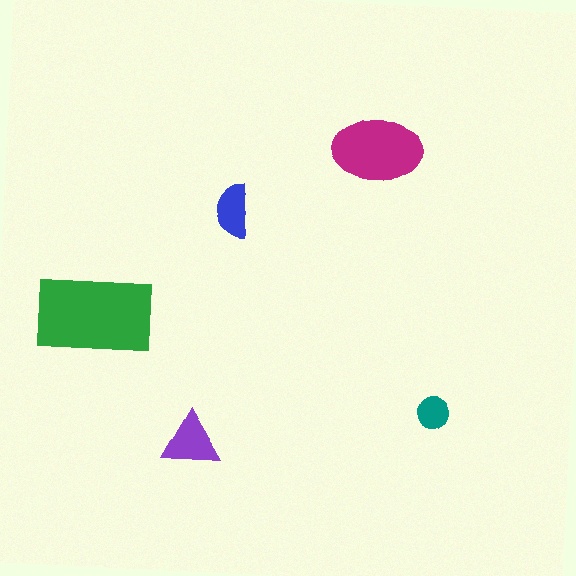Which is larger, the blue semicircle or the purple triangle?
The purple triangle.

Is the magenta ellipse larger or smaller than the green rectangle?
Smaller.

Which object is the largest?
The green rectangle.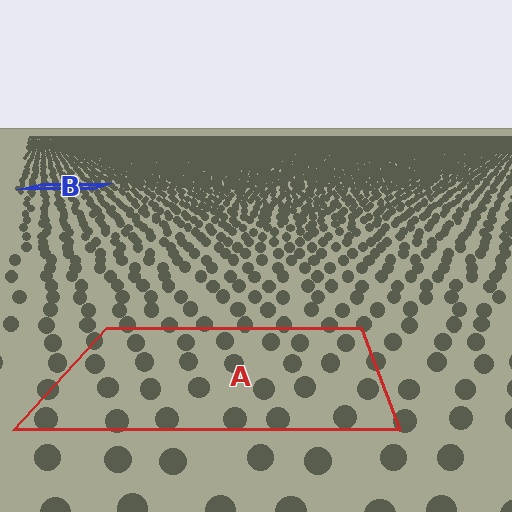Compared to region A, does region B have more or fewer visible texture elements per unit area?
Region B has more texture elements per unit area — they are packed more densely because it is farther away.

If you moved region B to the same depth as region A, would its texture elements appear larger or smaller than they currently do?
They would appear larger. At a closer depth, the same texture elements are projected at a bigger on-screen size.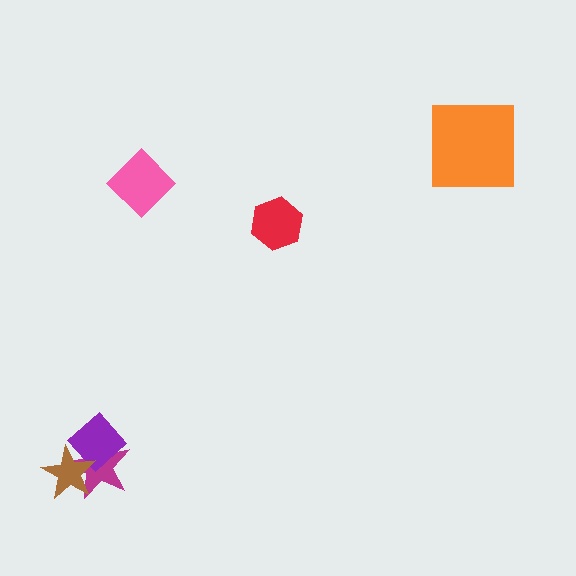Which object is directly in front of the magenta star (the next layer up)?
The purple diamond is directly in front of the magenta star.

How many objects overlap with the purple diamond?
2 objects overlap with the purple diamond.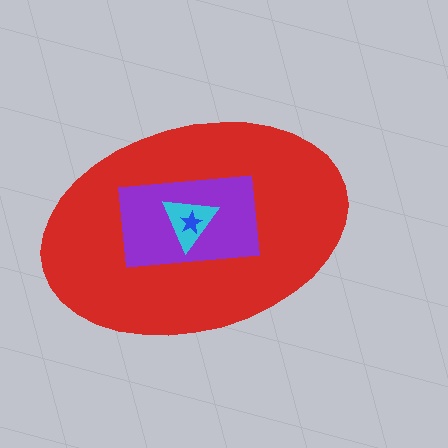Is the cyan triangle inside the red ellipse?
Yes.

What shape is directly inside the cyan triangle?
The blue star.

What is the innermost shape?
The blue star.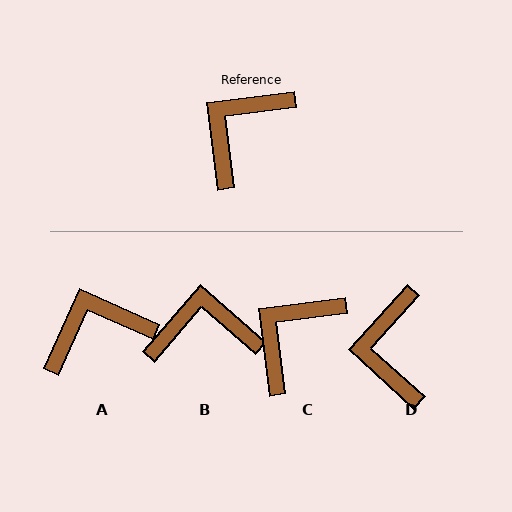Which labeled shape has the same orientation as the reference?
C.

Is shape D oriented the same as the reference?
No, it is off by about 41 degrees.